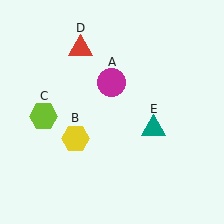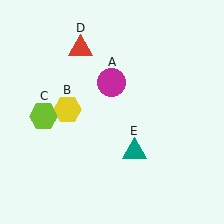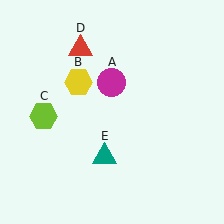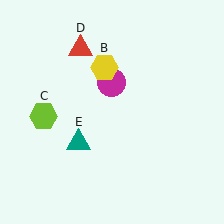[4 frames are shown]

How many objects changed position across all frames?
2 objects changed position: yellow hexagon (object B), teal triangle (object E).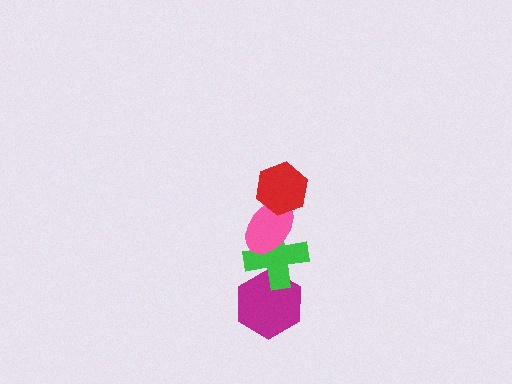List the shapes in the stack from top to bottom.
From top to bottom: the red hexagon, the pink ellipse, the green cross, the magenta hexagon.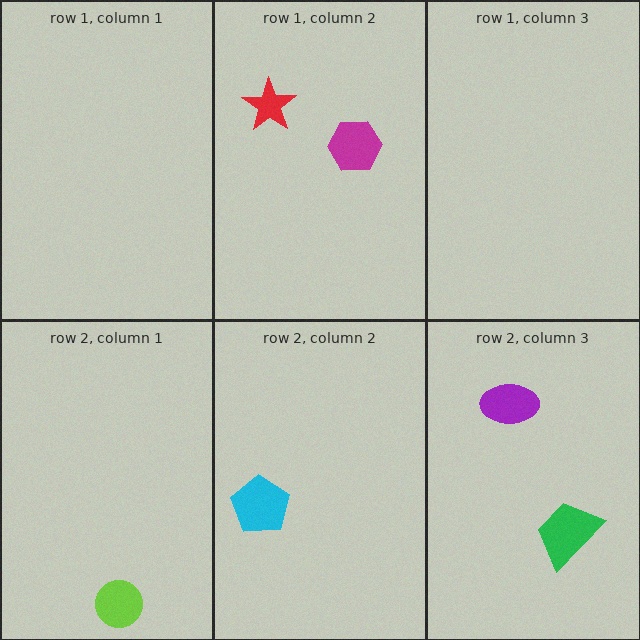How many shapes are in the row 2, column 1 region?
1.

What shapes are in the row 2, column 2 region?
The cyan pentagon.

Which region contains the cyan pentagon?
The row 2, column 2 region.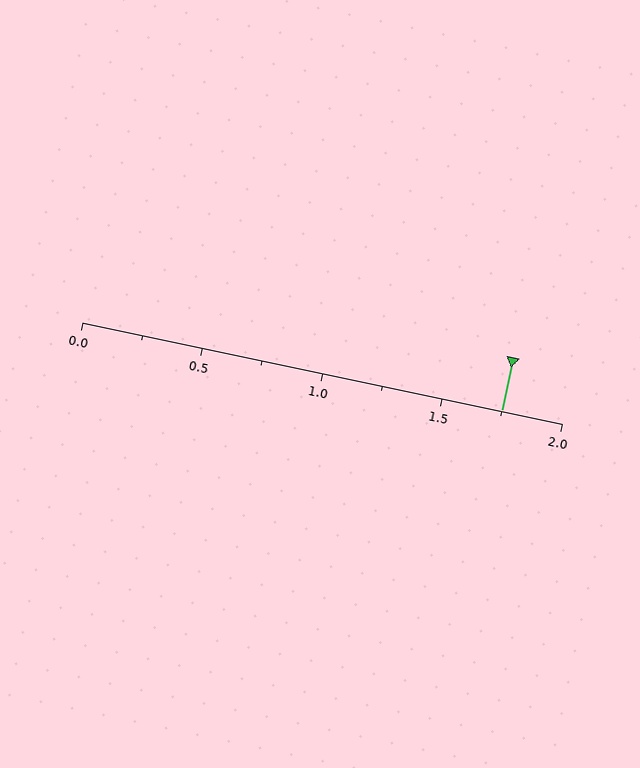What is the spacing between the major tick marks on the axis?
The major ticks are spaced 0.5 apart.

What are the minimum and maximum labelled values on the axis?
The axis runs from 0.0 to 2.0.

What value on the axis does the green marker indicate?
The marker indicates approximately 1.75.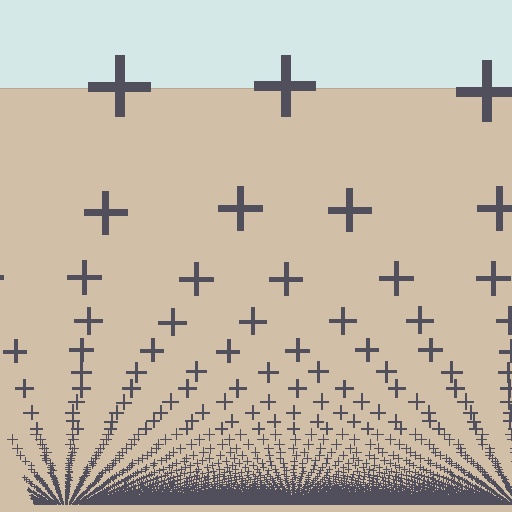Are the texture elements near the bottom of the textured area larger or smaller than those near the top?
Smaller. The gradient is inverted — elements near the bottom are smaller and denser.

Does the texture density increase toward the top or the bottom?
Density increases toward the bottom.